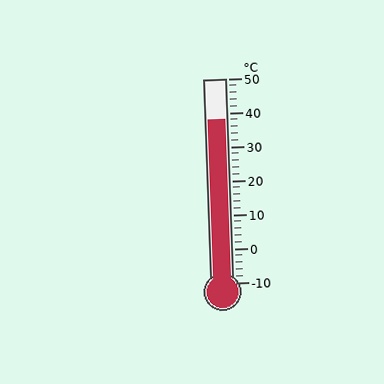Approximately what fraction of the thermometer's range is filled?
The thermometer is filled to approximately 80% of its range.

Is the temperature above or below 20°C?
The temperature is above 20°C.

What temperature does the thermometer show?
The thermometer shows approximately 38°C.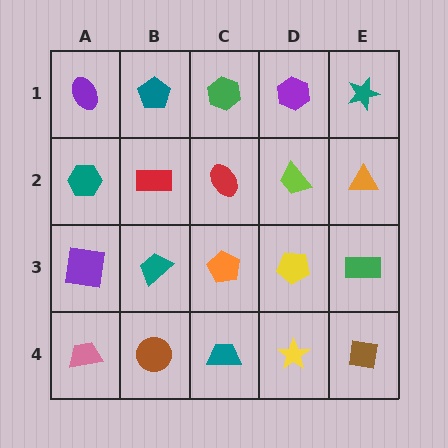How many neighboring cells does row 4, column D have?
3.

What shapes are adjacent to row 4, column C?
An orange pentagon (row 3, column C), a brown circle (row 4, column B), a yellow star (row 4, column D).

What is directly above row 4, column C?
An orange pentagon.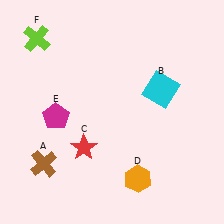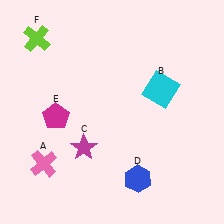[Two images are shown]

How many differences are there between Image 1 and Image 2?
There are 3 differences between the two images.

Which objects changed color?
A changed from brown to pink. C changed from red to magenta. D changed from orange to blue.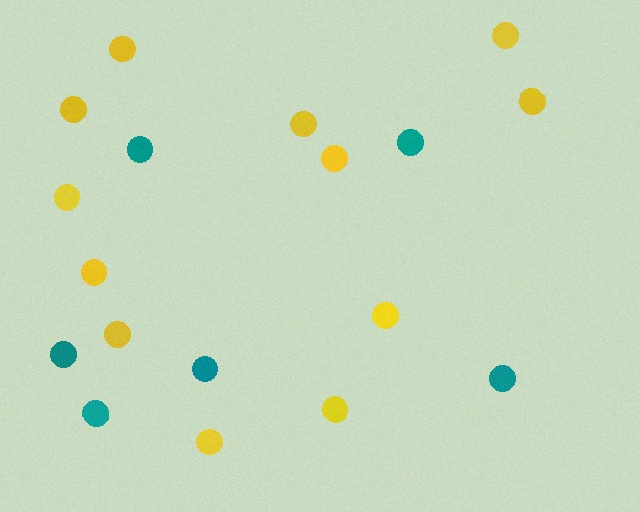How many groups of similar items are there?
There are 2 groups: one group of yellow circles (12) and one group of teal circles (6).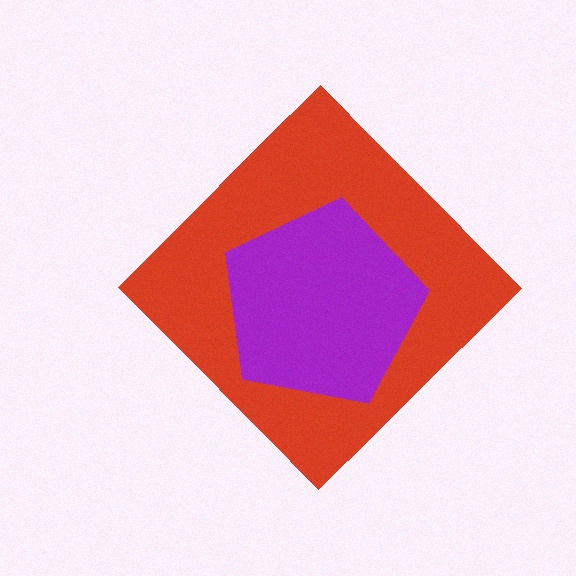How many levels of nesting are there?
2.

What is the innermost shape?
The purple pentagon.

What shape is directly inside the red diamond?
The purple pentagon.